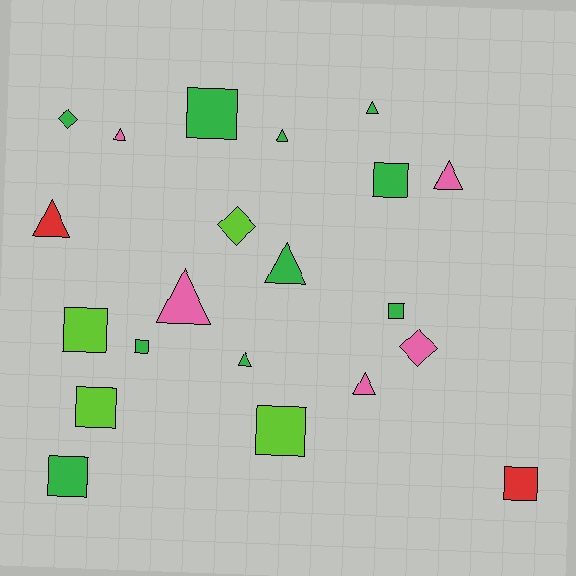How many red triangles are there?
There is 1 red triangle.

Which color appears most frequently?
Green, with 10 objects.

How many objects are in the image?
There are 21 objects.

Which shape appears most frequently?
Square, with 9 objects.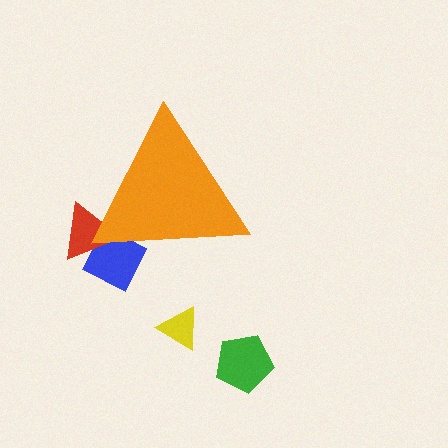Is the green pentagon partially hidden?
No, the green pentagon is fully visible.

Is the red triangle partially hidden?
Yes, the red triangle is partially hidden behind the orange triangle.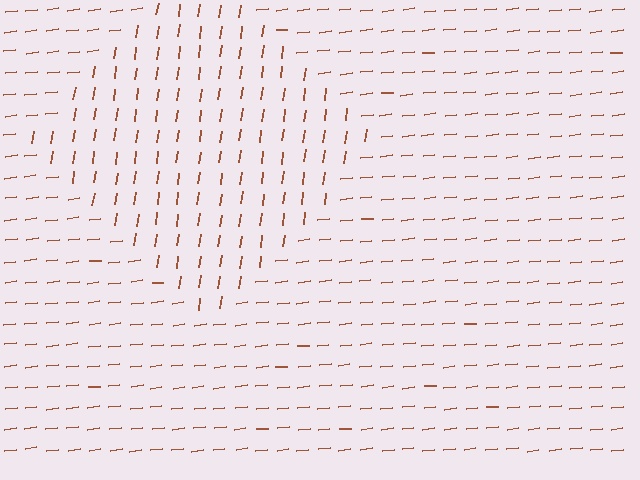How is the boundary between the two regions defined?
The boundary is defined purely by a change in line orientation (approximately 75 degrees difference). All lines are the same color and thickness.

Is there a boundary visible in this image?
Yes, there is a texture boundary formed by a change in line orientation.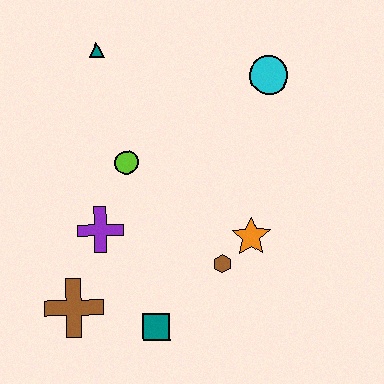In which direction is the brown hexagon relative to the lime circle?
The brown hexagon is below the lime circle.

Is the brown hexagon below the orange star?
Yes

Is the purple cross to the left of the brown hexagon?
Yes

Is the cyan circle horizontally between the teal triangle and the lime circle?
No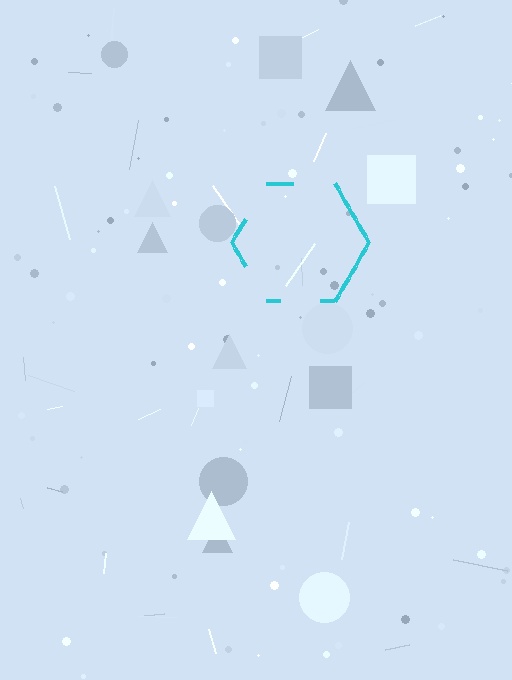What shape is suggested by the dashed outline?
The dashed outline suggests a hexagon.